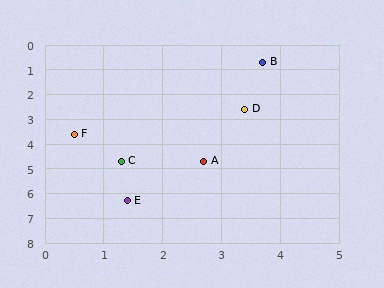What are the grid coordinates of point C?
Point C is at approximately (1.3, 4.7).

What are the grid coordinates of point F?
Point F is at approximately (0.5, 3.6).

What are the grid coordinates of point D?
Point D is at approximately (3.4, 2.6).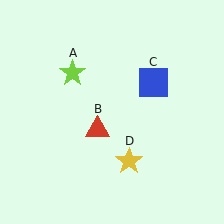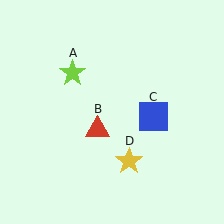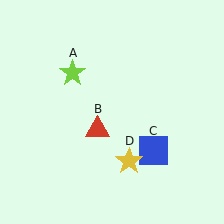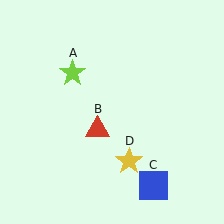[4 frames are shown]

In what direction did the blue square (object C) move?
The blue square (object C) moved down.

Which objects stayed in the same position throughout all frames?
Lime star (object A) and red triangle (object B) and yellow star (object D) remained stationary.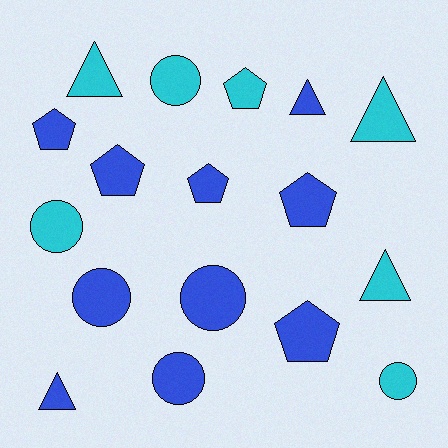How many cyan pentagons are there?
There is 1 cyan pentagon.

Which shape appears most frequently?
Pentagon, with 6 objects.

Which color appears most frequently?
Blue, with 10 objects.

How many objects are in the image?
There are 17 objects.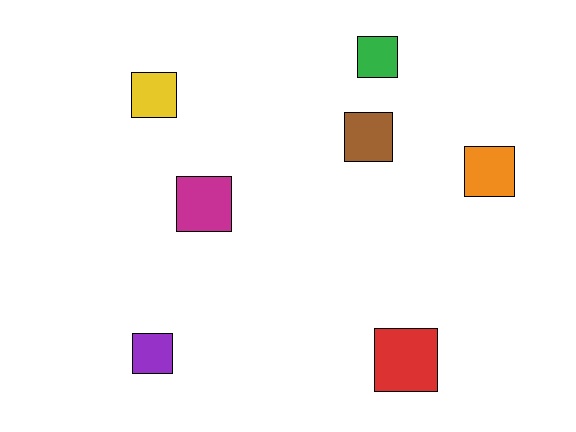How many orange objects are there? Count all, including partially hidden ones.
There is 1 orange object.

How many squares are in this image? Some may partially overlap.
There are 7 squares.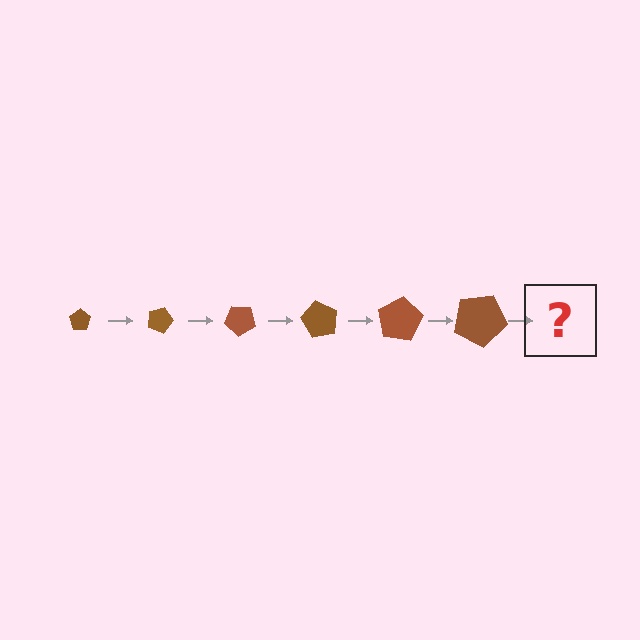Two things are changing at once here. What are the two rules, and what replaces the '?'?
The two rules are that the pentagon grows larger each step and it rotates 20 degrees each step. The '?' should be a pentagon, larger than the previous one and rotated 120 degrees from the start.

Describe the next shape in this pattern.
It should be a pentagon, larger than the previous one and rotated 120 degrees from the start.